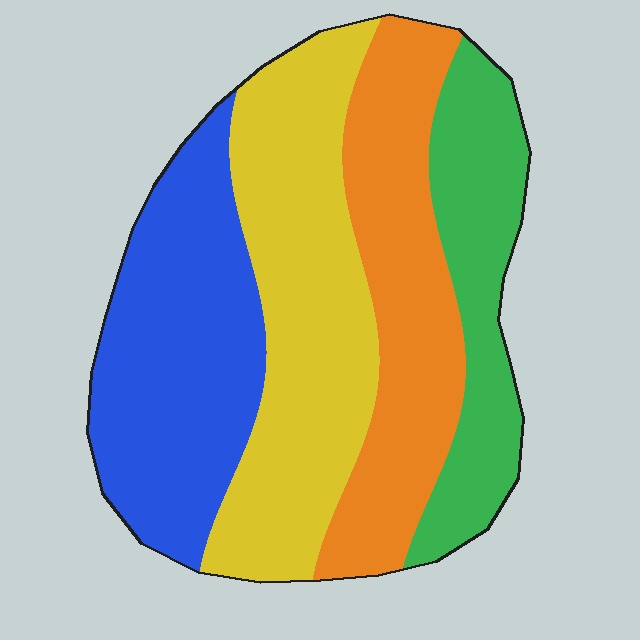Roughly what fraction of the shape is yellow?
Yellow takes up about one third (1/3) of the shape.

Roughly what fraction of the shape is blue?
Blue covers about 25% of the shape.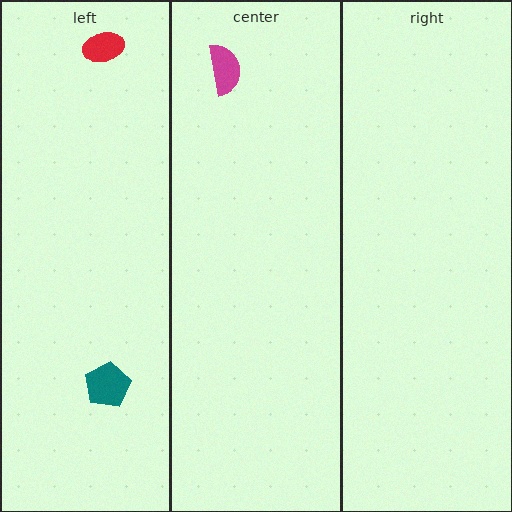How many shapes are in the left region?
2.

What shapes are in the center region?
The magenta semicircle.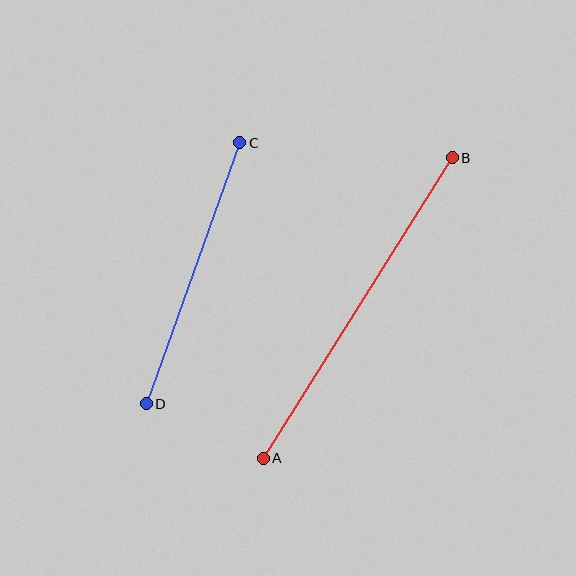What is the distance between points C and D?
The distance is approximately 277 pixels.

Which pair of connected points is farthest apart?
Points A and B are farthest apart.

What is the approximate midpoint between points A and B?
The midpoint is at approximately (358, 308) pixels.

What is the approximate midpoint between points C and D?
The midpoint is at approximately (193, 273) pixels.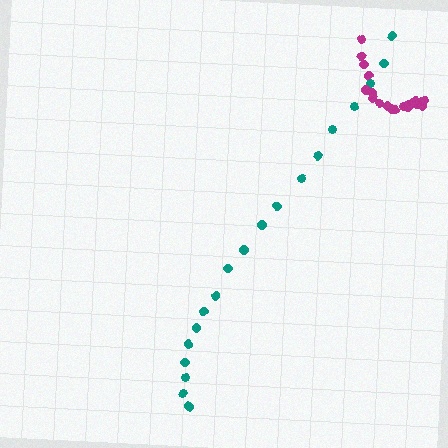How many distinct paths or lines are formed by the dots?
There are 2 distinct paths.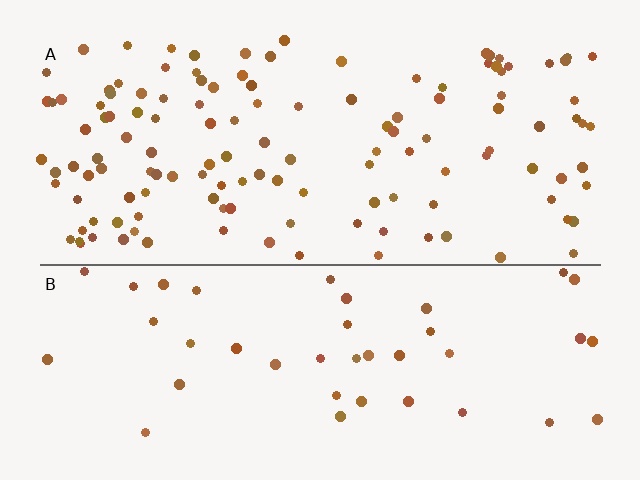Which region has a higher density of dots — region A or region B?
A (the top).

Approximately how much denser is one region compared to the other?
Approximately 3.1× — region A over region B.